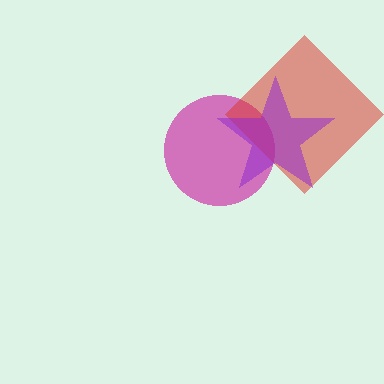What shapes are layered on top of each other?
The layered shapes are: a magenta circle, a red diamond, a purple star.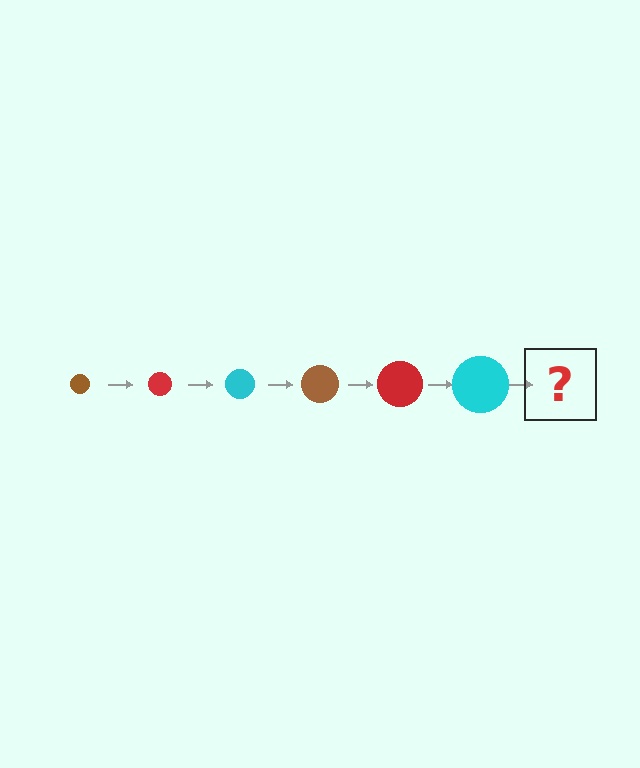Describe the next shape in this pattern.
It should be a brown circle, larger than the previous one.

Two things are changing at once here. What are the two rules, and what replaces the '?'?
The two rules are that the circle grows larger each step and the color cycles through brown, red, and cyan. The '?' should be a brown circle, larger than the previous one.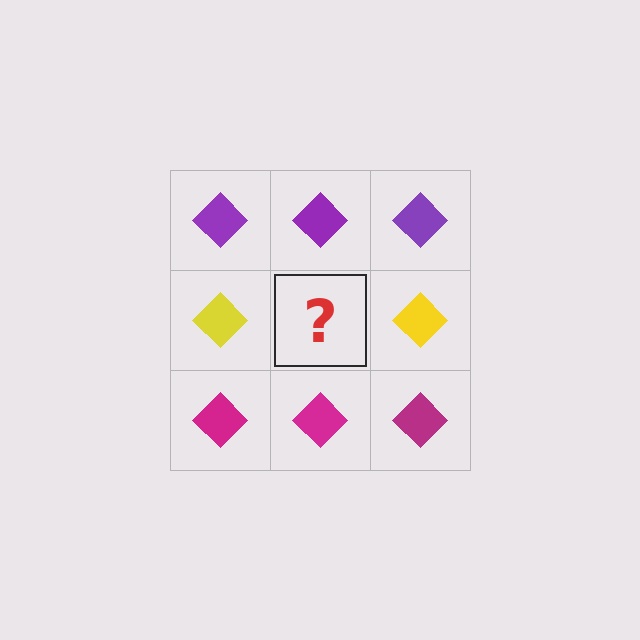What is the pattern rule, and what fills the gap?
The rule is that each row has a consistent color. The gap should be filled with a yellow diamond.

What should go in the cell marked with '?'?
The missing cell should contain a yellow diamond.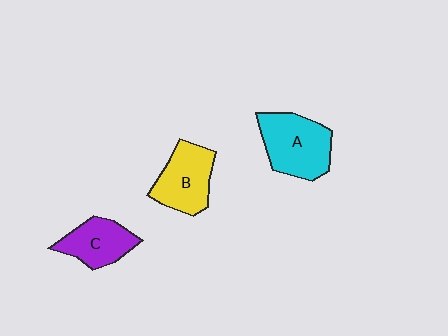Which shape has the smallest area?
Shape C (purple).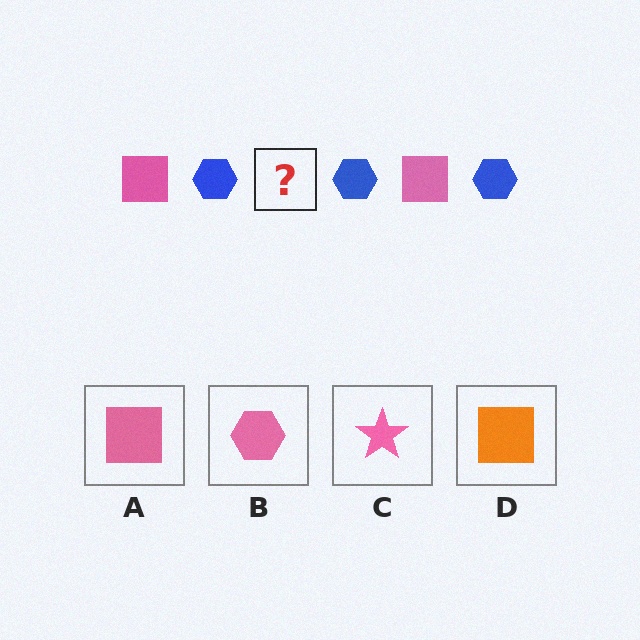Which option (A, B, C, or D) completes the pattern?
A.